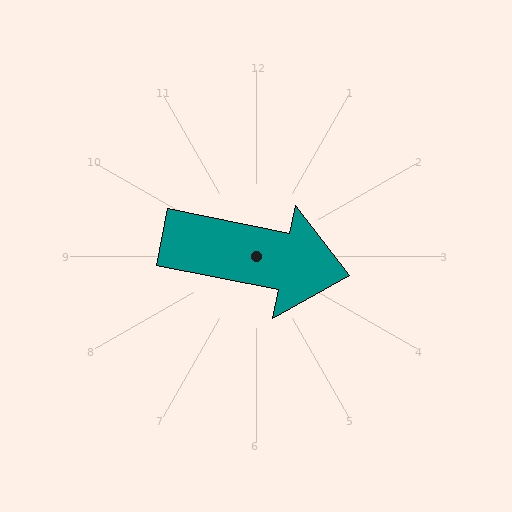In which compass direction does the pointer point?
East.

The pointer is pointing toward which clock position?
Roughly 3 o'clock.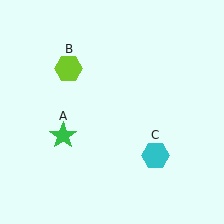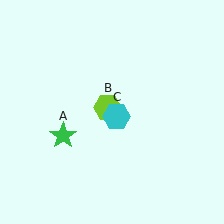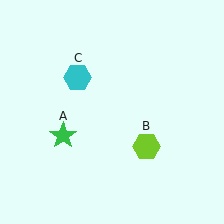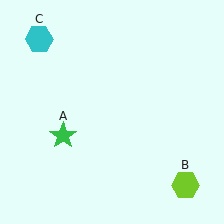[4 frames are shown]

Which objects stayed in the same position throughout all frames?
Green star (object A) remained stationary.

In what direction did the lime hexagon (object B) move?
The lime hexagon (object B) moved down and to the right.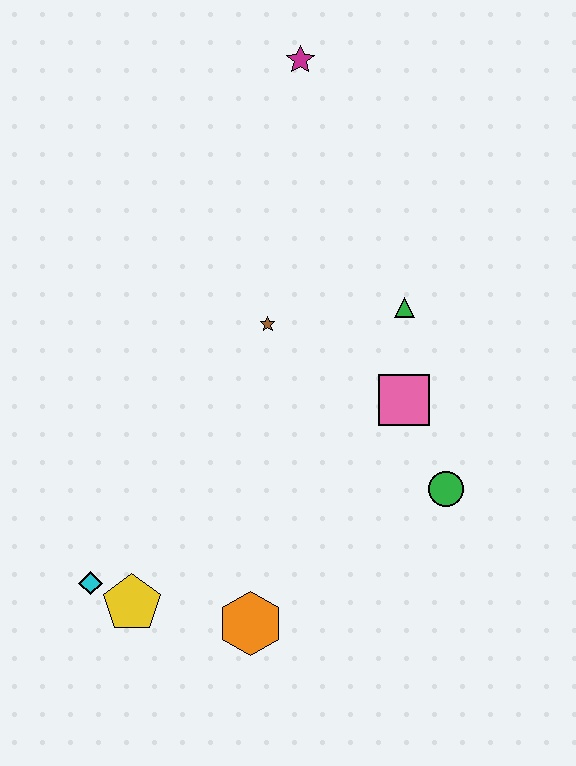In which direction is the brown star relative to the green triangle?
The brown star is to the left of the green triangle.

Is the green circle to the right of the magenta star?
Yes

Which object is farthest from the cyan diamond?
The magenta star is farthest from the cyan diamond.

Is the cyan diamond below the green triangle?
Yes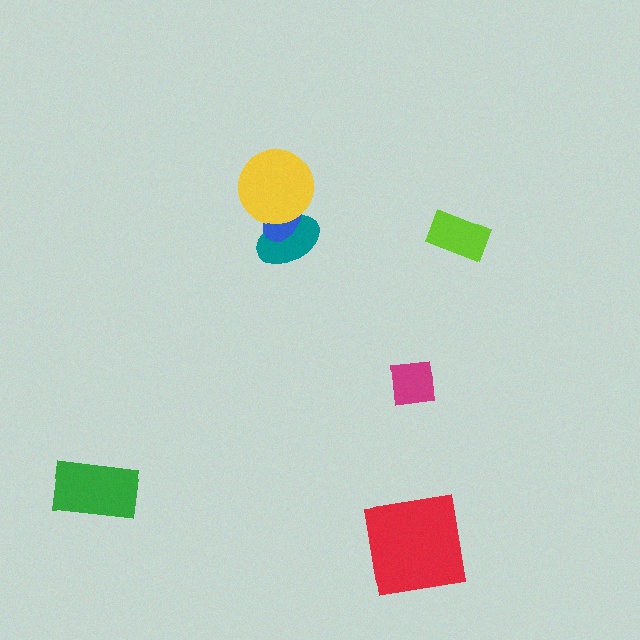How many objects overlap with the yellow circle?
2 objects overlap with the yellow circle.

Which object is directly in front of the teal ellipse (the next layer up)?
The blue ellipse is directly in front of the teal ellipse.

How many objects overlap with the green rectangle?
0 objects overlap with the green rectangle.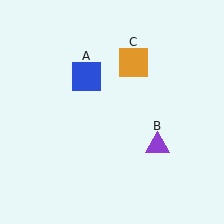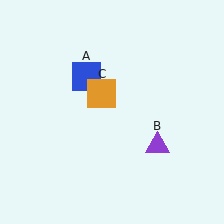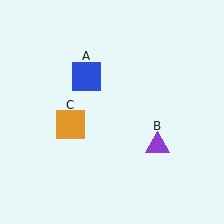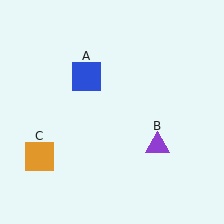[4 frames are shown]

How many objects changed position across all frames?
1 object changed position: orange square (object C).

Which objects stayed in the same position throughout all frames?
Blue square (object A) and purple triangle (object B) remained stationary.